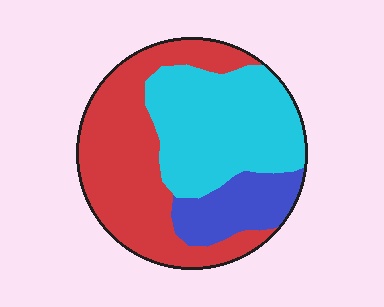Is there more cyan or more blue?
Cyan.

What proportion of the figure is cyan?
Cyan takes up about two fifths (2/5) of the figure.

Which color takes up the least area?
Blue, at roughly 15%.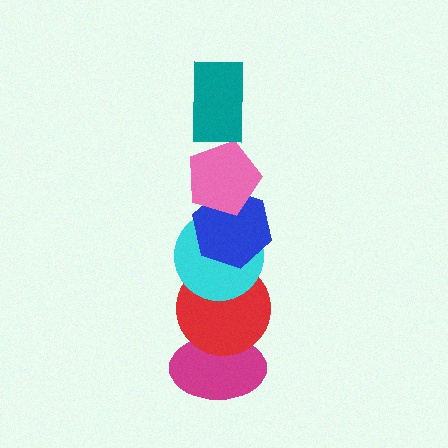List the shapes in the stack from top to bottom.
From top to bottom: the teal rectangle, the pink pentagon, the blue hexagon, the cyan circle, the red circle, the magenta ellipse.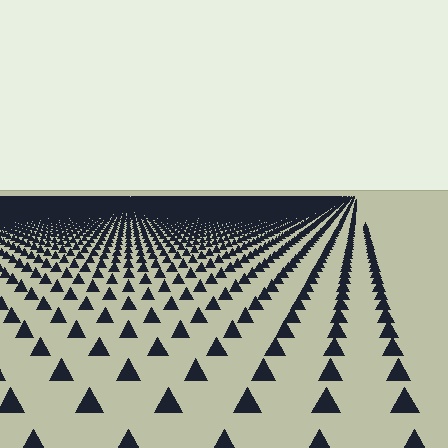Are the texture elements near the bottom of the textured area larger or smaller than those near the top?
Larger. Near the bottom, elements are closer to the viewer and appear at a bigger on-screen size.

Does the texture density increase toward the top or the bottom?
Density increases toward the top.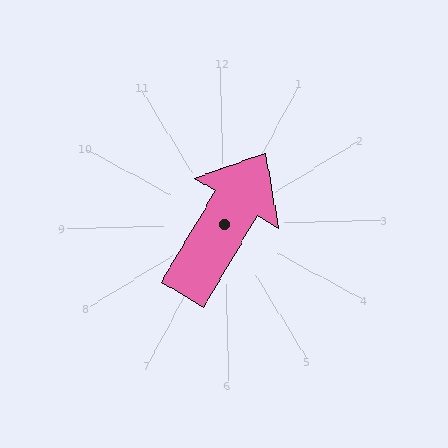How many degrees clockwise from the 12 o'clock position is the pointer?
Approximately 32 degrees.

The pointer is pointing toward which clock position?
Roughly 1 o'clock.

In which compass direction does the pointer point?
Northeast.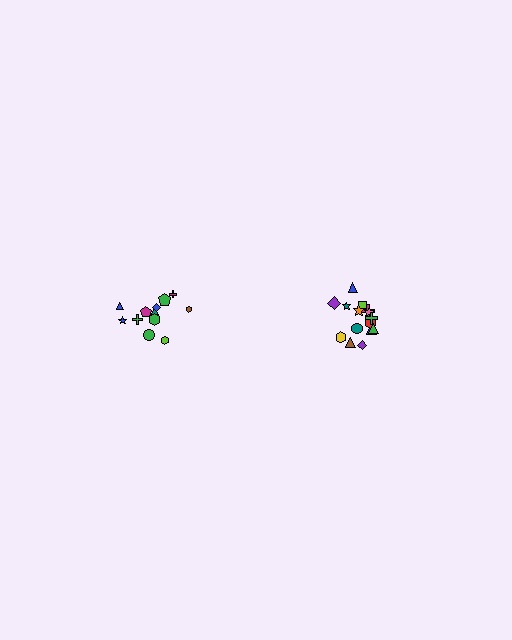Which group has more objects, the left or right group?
The right group.